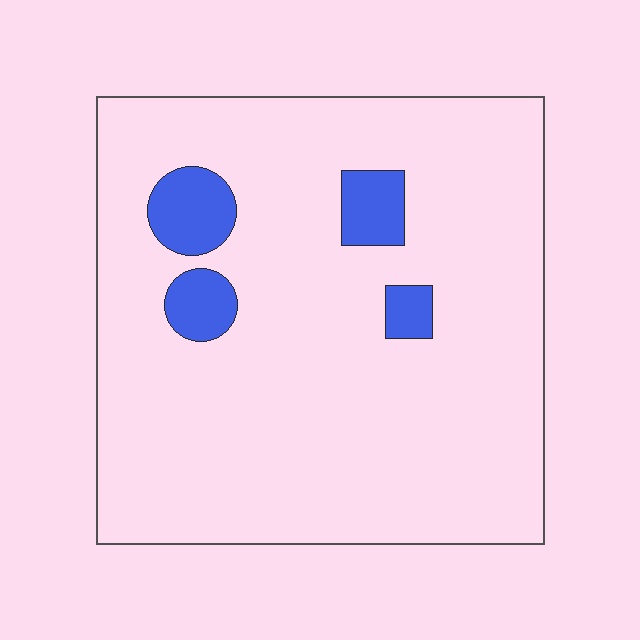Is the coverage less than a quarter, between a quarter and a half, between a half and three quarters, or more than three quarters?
Less than a quarter.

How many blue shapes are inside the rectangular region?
4.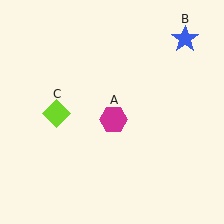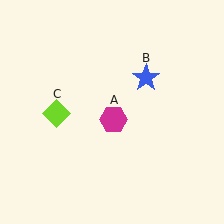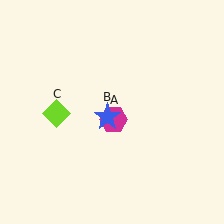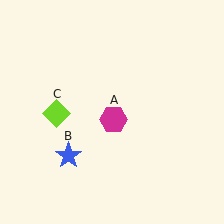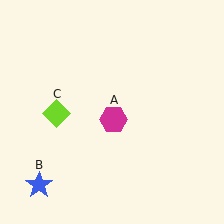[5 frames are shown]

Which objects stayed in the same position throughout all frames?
Magenta hexagon (object A) and lime diamond (object C) remained stationary.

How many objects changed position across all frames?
1 object changed position: blue star (object B).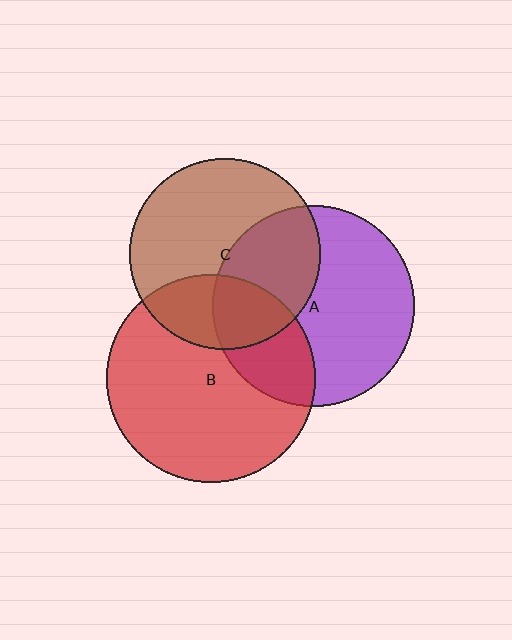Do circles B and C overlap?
Yes.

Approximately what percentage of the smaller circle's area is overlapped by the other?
Approximately 30%.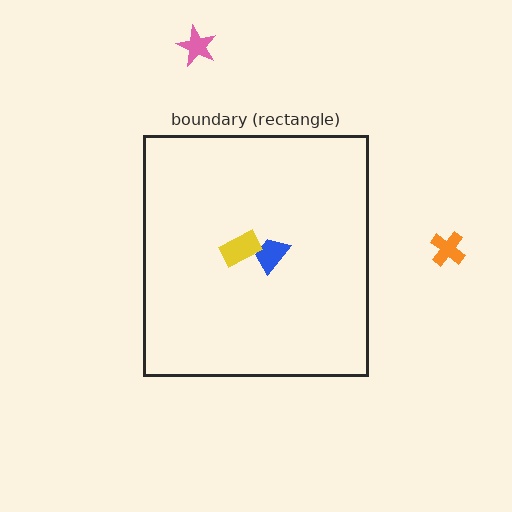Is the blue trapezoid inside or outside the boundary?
Inside.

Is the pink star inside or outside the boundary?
Outside.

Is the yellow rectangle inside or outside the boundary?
Inside.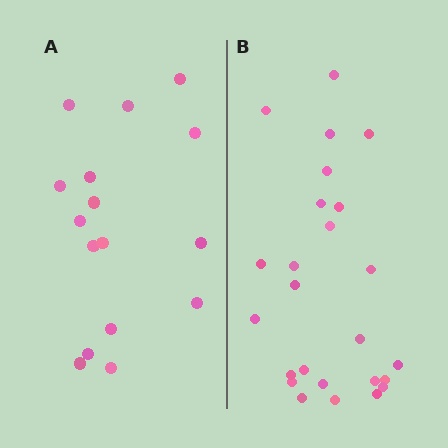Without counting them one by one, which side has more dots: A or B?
Region B (the right region) has more dots.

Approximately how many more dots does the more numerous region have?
Region B has roughly 8 or so more dots than region A.